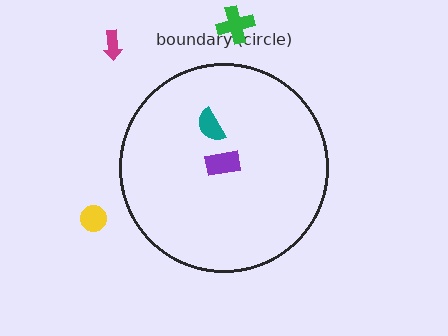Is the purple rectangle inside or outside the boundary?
Inside.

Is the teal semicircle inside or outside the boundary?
Inside.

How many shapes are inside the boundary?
2 inside, 3 outside.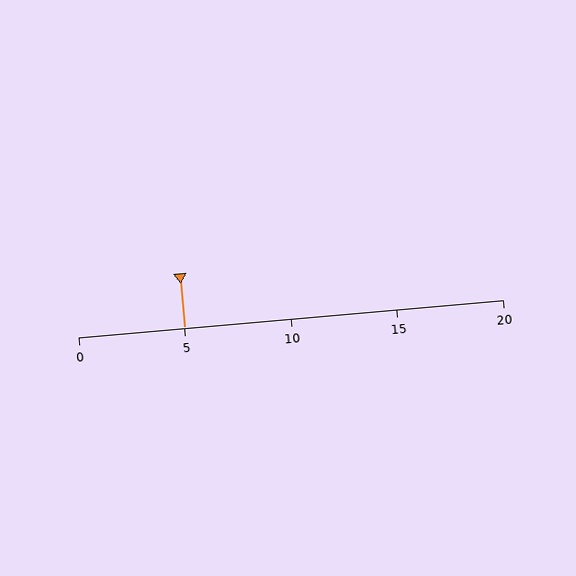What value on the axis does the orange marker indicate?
The marker indicates approximately 5.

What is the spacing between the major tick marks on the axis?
The major ticks are spaced 5 apart.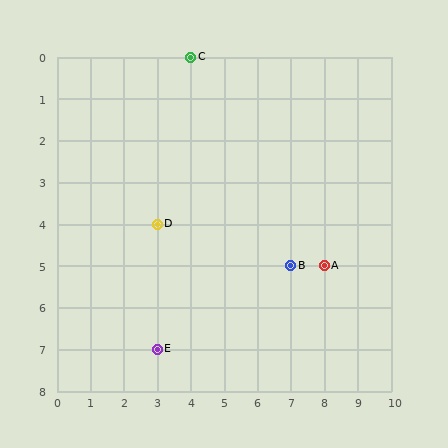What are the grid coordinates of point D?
Point D is at grid coordinates (3, 4).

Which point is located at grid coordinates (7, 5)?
Point B is at (7, 5).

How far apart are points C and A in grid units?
Points C and A are 4 columns and 5 rows apart (about 6.4 grid units diagonally).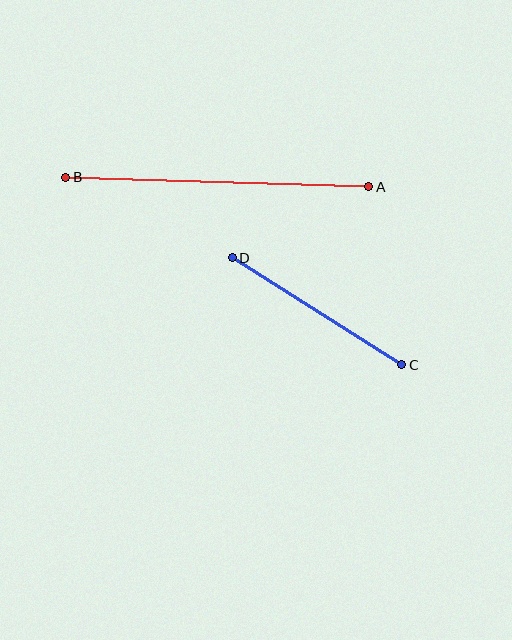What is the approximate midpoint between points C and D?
The midpoint is at approximately (317, 311) pixels.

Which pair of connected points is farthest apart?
Points A and B are farthest apart.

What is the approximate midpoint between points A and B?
The midpoint is at approximately (217, 182) pixels.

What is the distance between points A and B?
The distance is approximately 303 pixels.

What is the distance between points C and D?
The distance is approximately 200 pixels.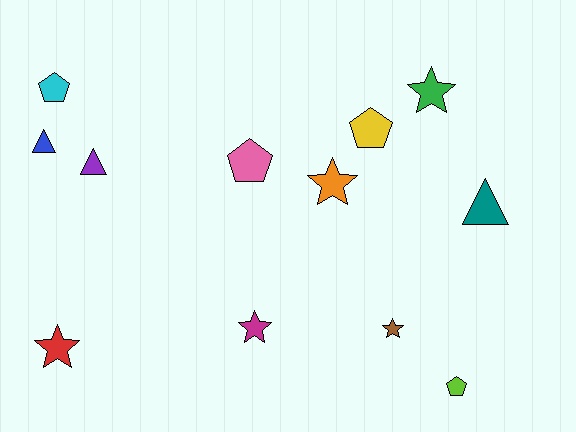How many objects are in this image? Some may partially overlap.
There are 12 objects.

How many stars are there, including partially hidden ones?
There are 5 stars.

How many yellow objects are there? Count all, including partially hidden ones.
There is 1 yellow object.